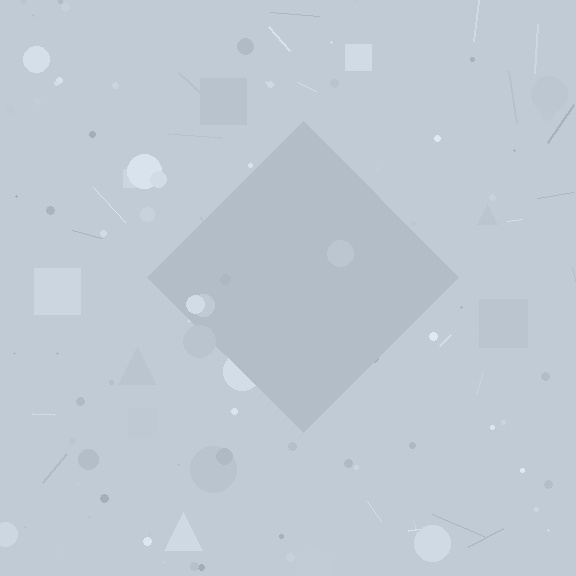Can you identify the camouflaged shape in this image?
The camouflaged shape is a diamond.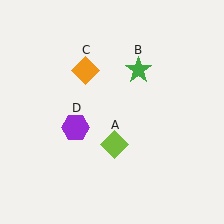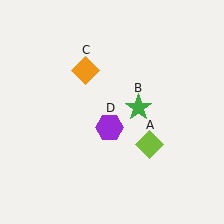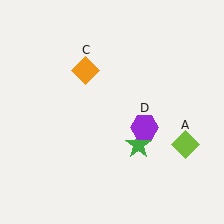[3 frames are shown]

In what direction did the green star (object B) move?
The green star (object B) moved down.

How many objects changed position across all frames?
3 objects changed position: lime diamond (object A), green star (object B), purple hexagon (object D).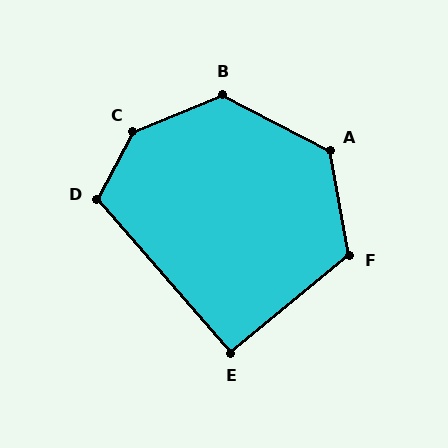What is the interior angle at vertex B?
Approximately 130 degrees (obtuse).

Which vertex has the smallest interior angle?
E, at approximately 92 degrees.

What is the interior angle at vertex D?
Approximately 111 degrees (obtuse).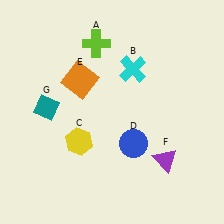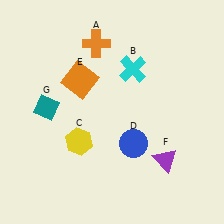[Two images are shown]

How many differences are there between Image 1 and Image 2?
There is 1 difference between the two images.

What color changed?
The cross (A) changed from lime in Image 1 to orange in Image 2.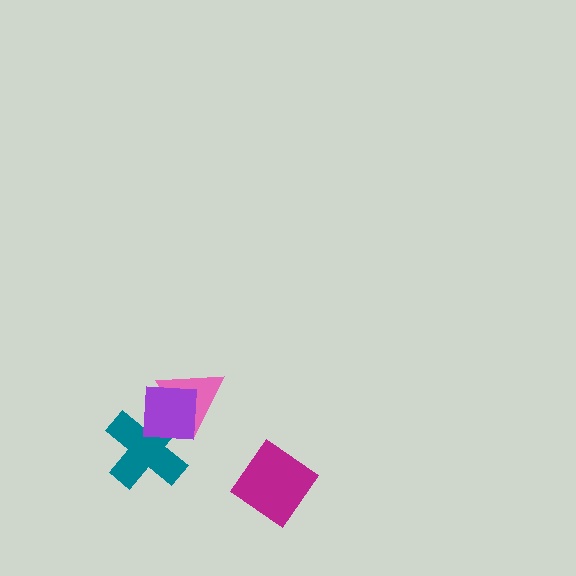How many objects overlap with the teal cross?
2 objects overlap with the teal cross.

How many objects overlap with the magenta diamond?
0 objects overlap with the magenta diamond.